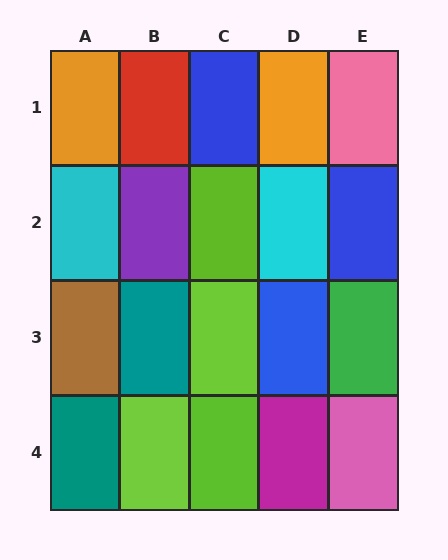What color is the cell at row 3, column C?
Lime.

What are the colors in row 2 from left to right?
Cyan, purple, lime, cyan, blue.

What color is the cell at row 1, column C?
Blue.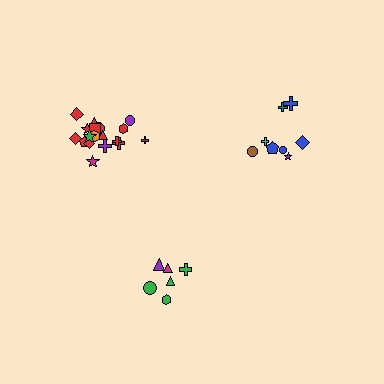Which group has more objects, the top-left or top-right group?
The top-left group.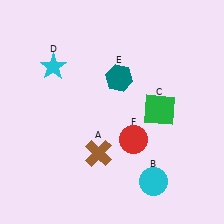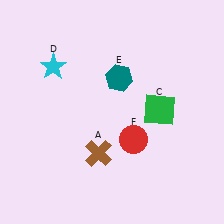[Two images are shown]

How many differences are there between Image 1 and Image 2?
There is 1 difference between the two images.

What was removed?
The cyan circle (B) was removed in Image 2.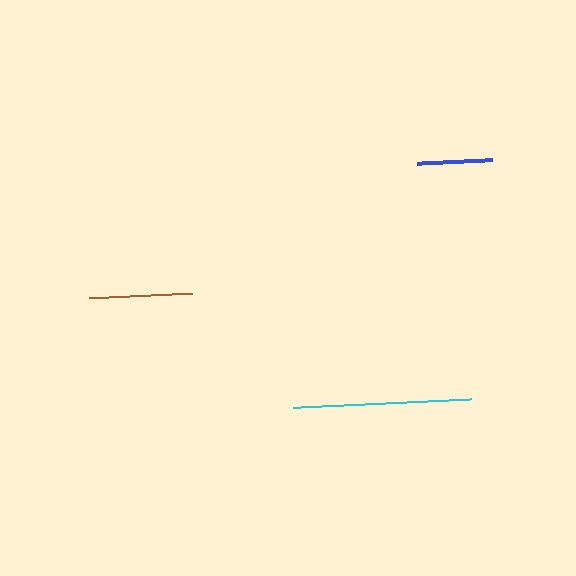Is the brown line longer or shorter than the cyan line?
The cyan line is longer than the brown line.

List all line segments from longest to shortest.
From longest to shortest: cyan, brown, blue.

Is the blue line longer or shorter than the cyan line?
The cyan line is longer than the blue line.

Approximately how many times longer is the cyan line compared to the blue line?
The cyan line is approximately 2.4 times the length of the blue line.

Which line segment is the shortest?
The blue line is the shortest at approximately 75 pixels.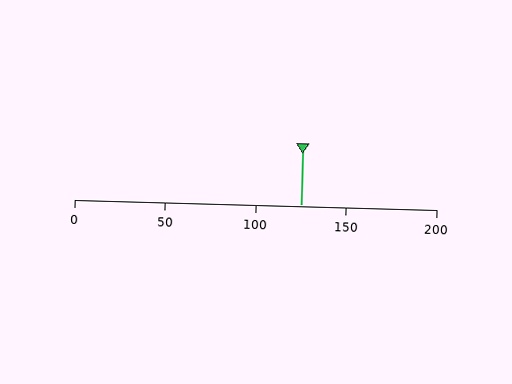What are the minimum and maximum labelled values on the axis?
The axis runs from 0 to 200.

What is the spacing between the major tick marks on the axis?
The major ticks are spaced 50 apart.